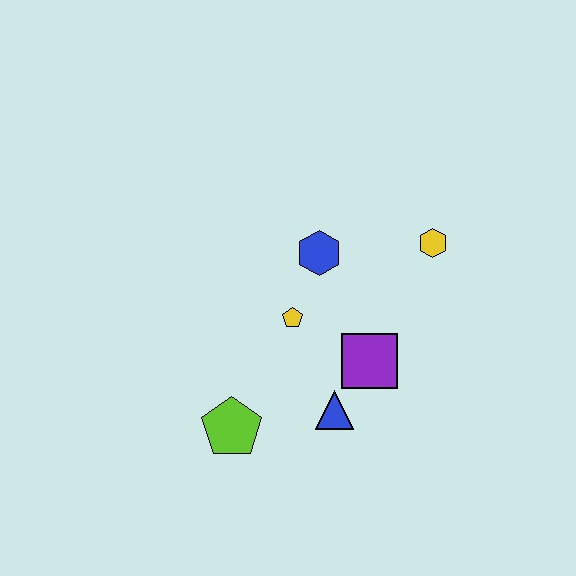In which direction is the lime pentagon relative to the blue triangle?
The lime pentagon is to the left of the blue triangle.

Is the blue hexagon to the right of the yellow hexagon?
No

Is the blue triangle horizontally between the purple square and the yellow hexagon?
No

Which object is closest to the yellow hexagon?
The blue hexagon is closest to the yellow hexagon.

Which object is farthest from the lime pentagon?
The yellow hexagon is farthest from the lime pentagon.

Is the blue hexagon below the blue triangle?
No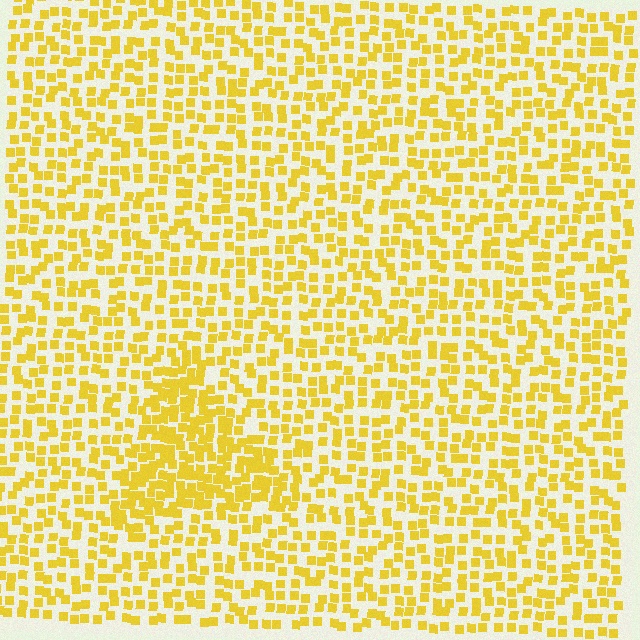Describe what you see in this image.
The image contains small yellow elements arranged at two different densities. A triangle-shaped region is visible where the elements are more densely packed than the surrounding area.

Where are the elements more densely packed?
The elements are more densely packed inside the triangle boundary.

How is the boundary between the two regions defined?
The boundary is defined by a change in element density (approximately 1.8x ratio). All elements are the same color, size, and shape.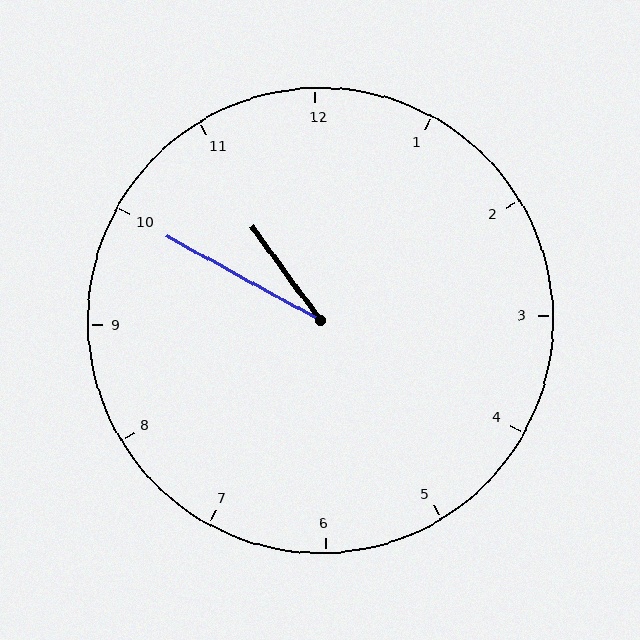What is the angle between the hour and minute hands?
Approximately 25 degrees.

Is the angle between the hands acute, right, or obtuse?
It is acute.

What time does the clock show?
10:50.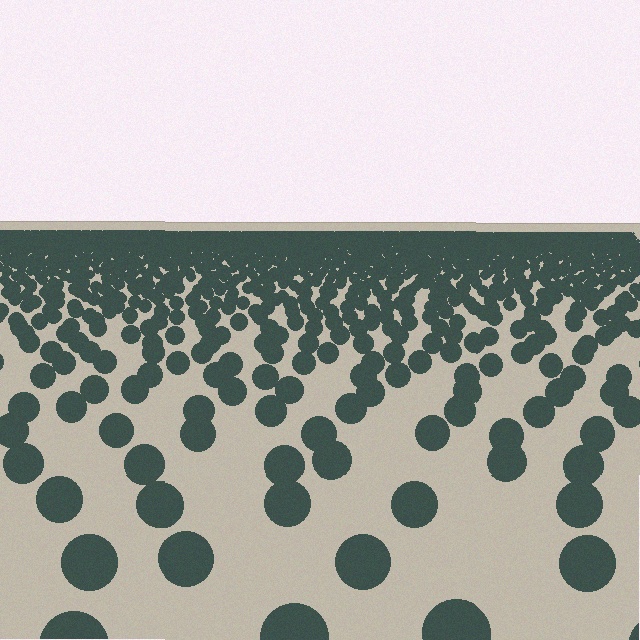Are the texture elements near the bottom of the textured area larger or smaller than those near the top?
Larger. Near the bottom, elements are closer to the viewer and appear at a bigger on-screen size.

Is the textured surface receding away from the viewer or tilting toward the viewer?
The surface is receding away from the viewer. Texture elements get smaller and denser toward the top.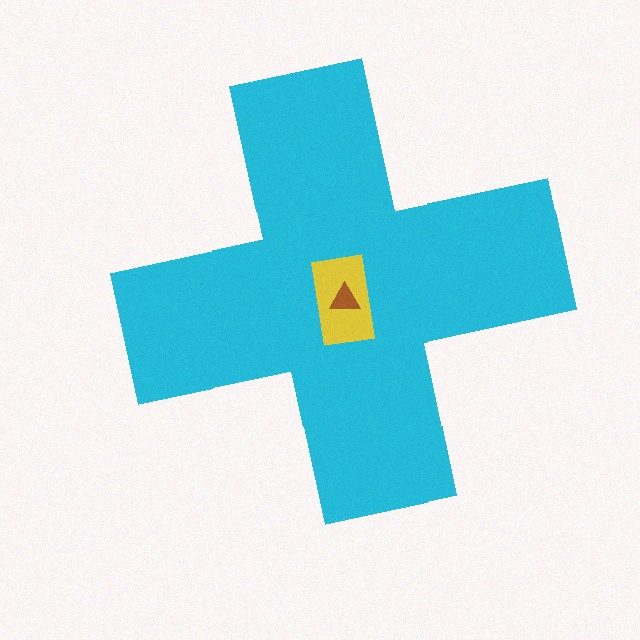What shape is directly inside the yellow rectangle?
The brown triangle.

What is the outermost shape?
The cyan cross.